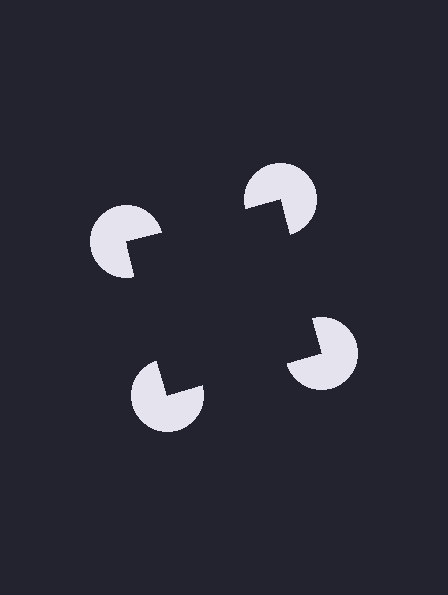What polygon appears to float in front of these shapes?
An illusory square — its edges are inferred from the aligned wedge cuts in the pac-man discs, not physically drawn.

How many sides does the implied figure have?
4 sides.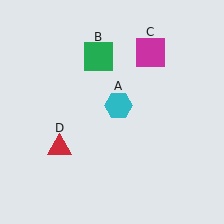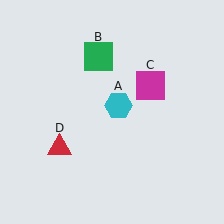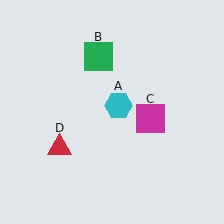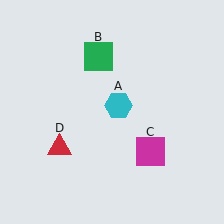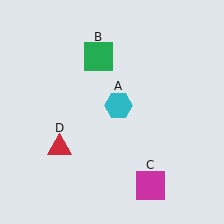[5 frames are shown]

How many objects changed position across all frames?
1 object changed position: magenta square (object C).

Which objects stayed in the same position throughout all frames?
Cyan hexagon (object A) and green square (object B) and red triangle (object D) remained stationary.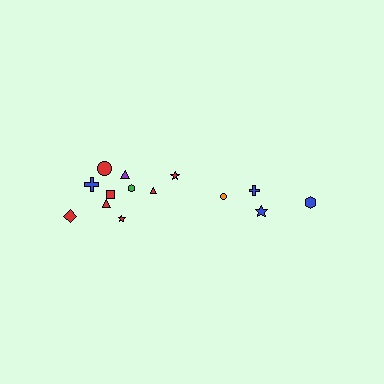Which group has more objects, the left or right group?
The left group.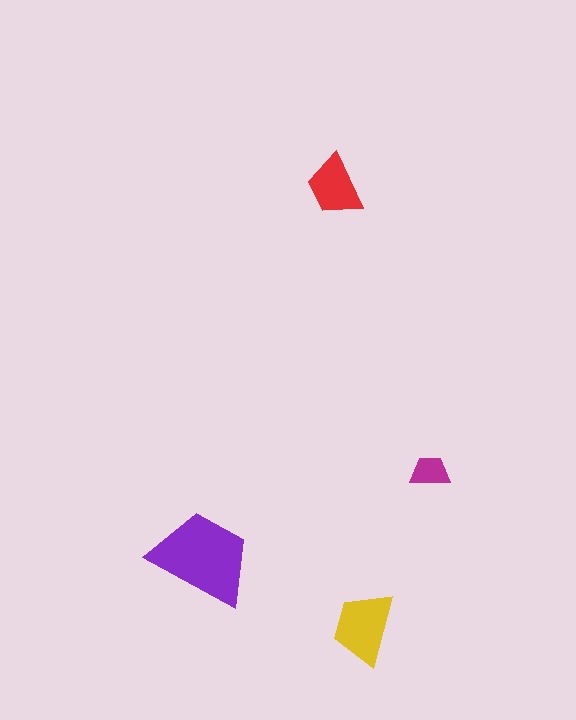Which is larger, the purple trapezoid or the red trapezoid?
The purple one.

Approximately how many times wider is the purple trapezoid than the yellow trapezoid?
About 1.5 times wider.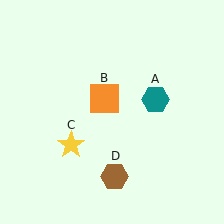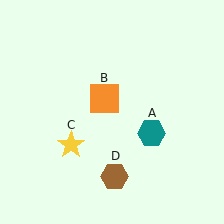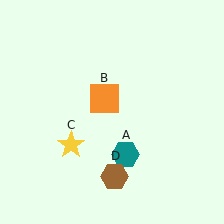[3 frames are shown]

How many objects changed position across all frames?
1 object changed position: teal hexagon (object A).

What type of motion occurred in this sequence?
The teal hexagon (object A) rotated clockwise around the center of the scene.